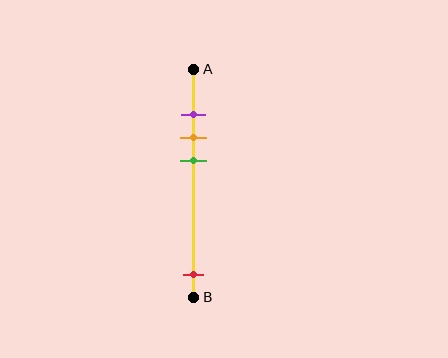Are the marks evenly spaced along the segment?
No, the marks are not evenly spaced.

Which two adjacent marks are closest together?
The purple and orange marks are the closest adjacent pair.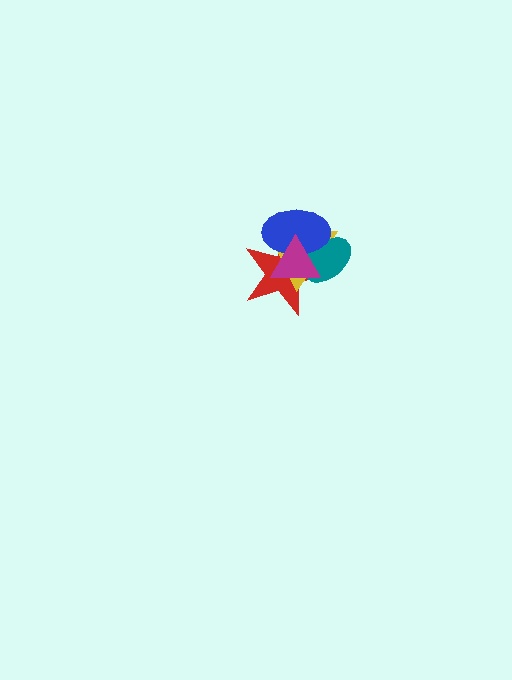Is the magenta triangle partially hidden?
No, no other shape covers it.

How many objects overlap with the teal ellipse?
4 objects overlap with the teal ellipse.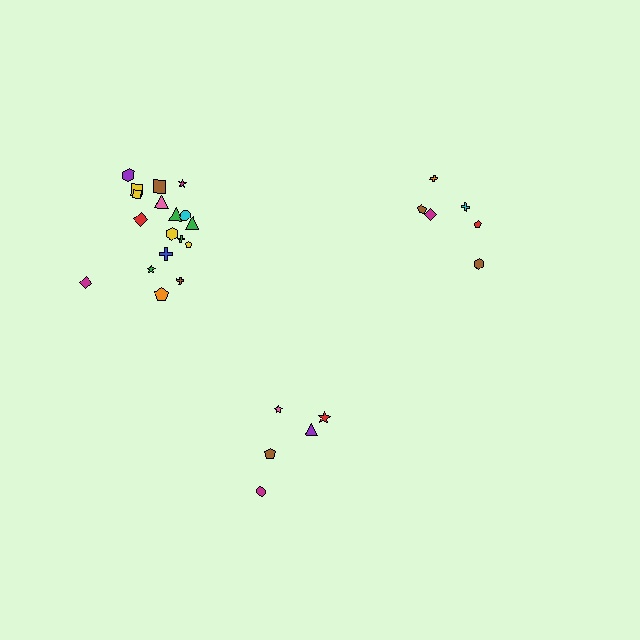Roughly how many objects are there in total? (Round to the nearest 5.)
Roughly 30 objects in total.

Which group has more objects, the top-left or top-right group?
The top-left group.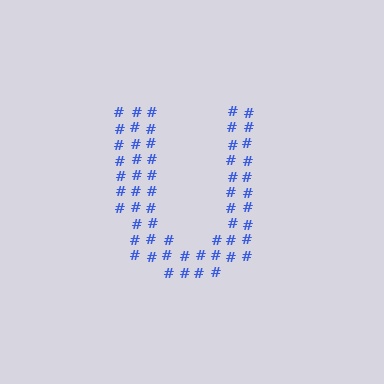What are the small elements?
The small elements are hash symbols.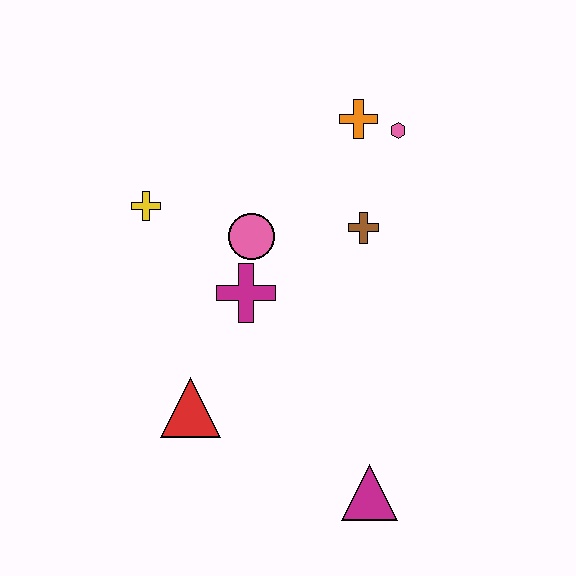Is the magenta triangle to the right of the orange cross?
Yes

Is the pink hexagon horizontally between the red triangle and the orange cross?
No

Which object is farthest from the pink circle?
The magenta triangle is farthest from the pink circle.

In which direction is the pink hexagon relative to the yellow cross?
The pink hexagon is to the right of the yellow cross.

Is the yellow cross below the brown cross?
No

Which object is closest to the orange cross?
The pink hexagon is closest to the orange cross.